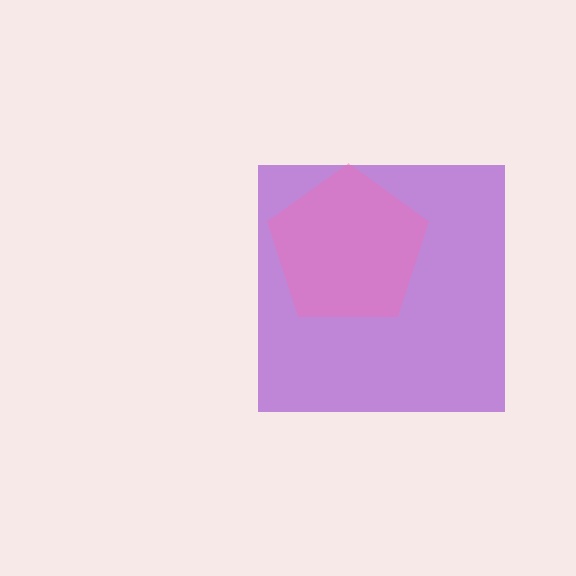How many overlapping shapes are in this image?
There are 2 overlapping shapes in the image.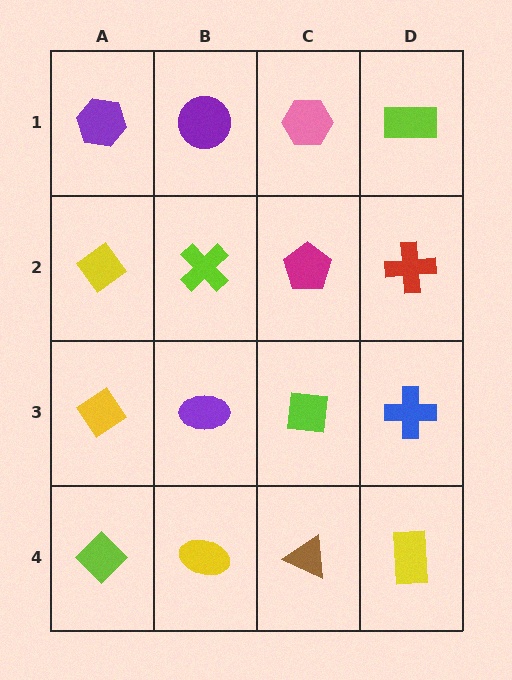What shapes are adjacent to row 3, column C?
A magenta pentagon (row 2, column C), a brown triangle (row 4, column C), a purple ellipse (row 3, column B), a blue cross (row 3, column D).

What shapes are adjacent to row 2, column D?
A lime rectangle (row 1, column D), a blue cross (row 3, column D), a magenta pentagon (row 2, column C).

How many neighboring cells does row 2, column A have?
3.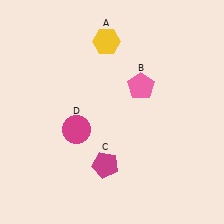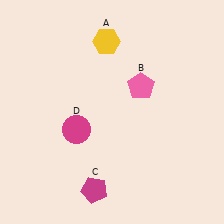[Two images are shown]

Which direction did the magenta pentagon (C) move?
The magenta pentagon (C) moved down.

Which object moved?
The magenta pentagon (C) moved down.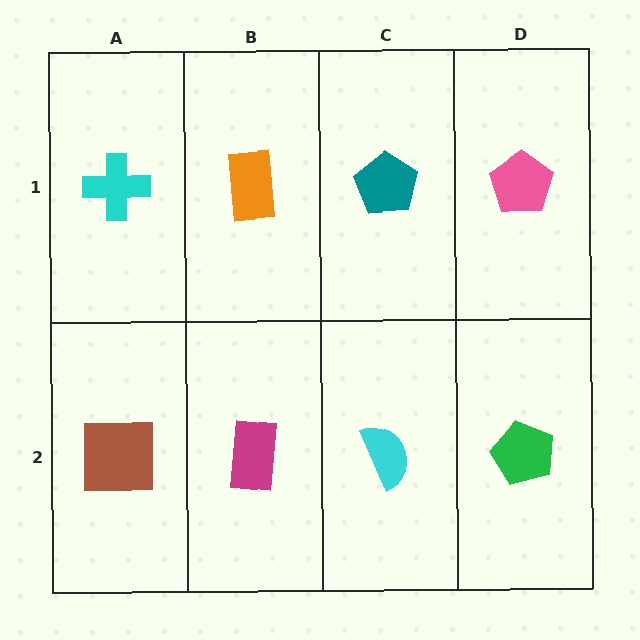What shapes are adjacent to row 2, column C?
A teal pentagon (row 1, column C), a magenta rectangle (row 2, column B), a green pentagon (row 2, column D).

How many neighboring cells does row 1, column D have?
2.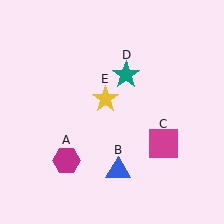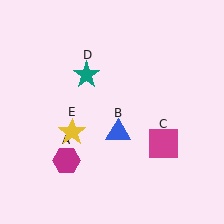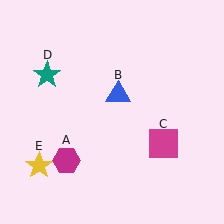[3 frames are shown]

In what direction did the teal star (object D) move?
The teal star (object D) moved left.